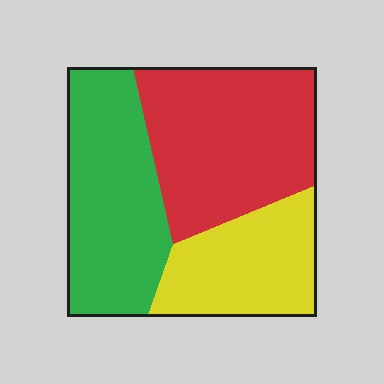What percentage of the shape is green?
Green takes up about one third (1/3) of the shape.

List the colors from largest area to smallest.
From largest to smallest: red, green, yellow.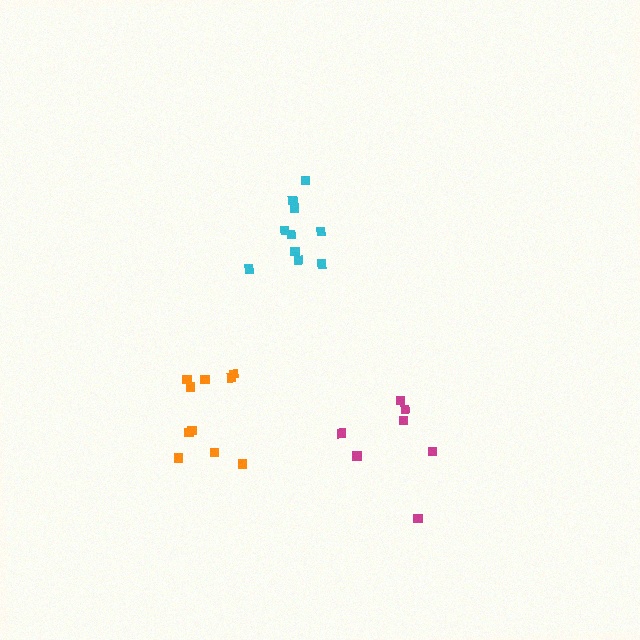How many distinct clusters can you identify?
There are 3 distinct clusters.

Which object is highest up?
The cyan cluster is topmost.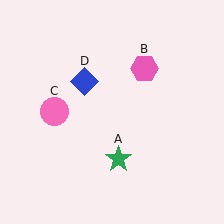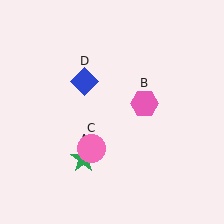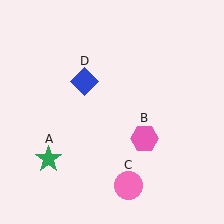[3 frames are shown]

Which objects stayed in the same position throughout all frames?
Blue diamond (object D) remained stationary.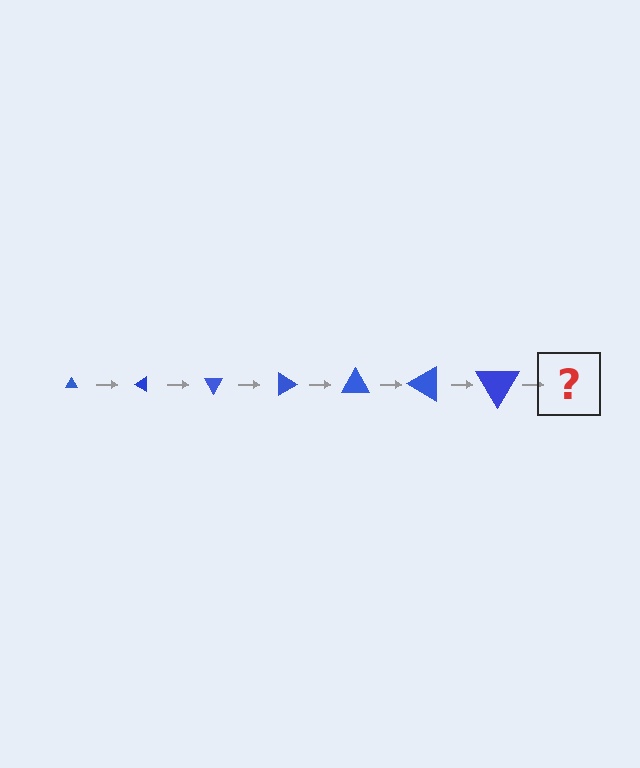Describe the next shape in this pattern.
It should be a triangle, larger than the previous one and rotated 210 degrees from the start.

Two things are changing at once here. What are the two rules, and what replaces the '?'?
The two rules are that the triangle grows larger each step and it rotates 30 degrees each step. The '?' should be a triangle, larger than the previous one and rotated 210 degrees from the start.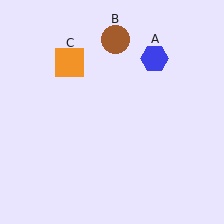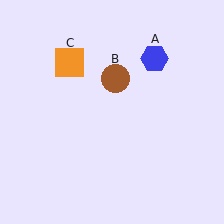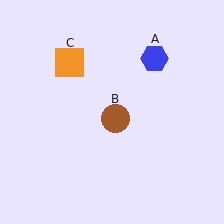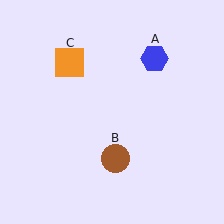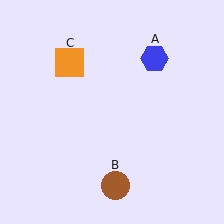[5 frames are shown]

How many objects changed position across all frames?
1 object changed position: brown circle (object B).